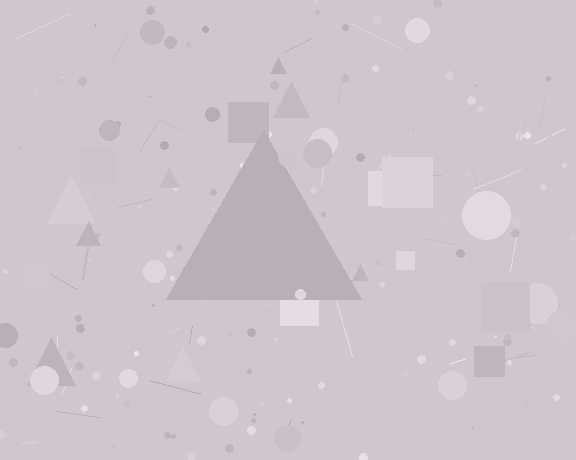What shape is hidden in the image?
A triangle is hidden in the image.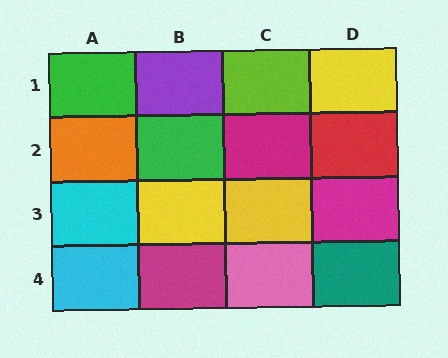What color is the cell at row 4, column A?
Cyan.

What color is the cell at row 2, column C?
Magenta.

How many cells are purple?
1 cell is purple.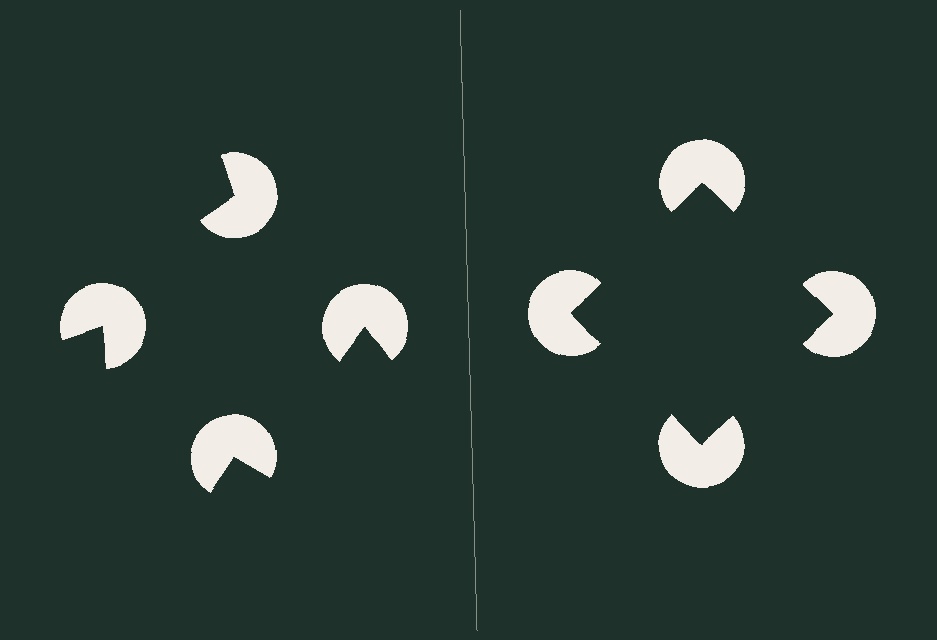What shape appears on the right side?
An illusory square.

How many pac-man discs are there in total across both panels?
8 — 4 on each side.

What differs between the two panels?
The pac-man discs are positioned identically on both sides; only the wedge orientations differ. On the right they align to a square; on the left they are misaligned.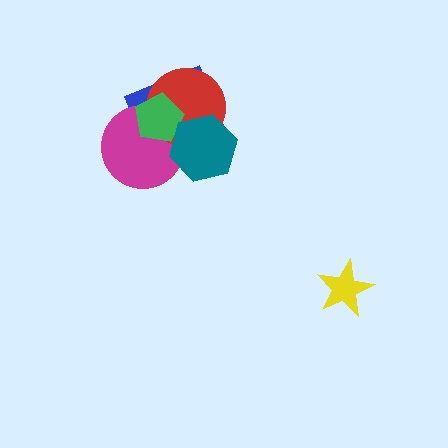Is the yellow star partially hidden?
No, no other shape covers it.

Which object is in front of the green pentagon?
The teal hexagon is in front of the green pentagon.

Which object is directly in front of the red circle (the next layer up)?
The green pentagon is directly in front of the red circle.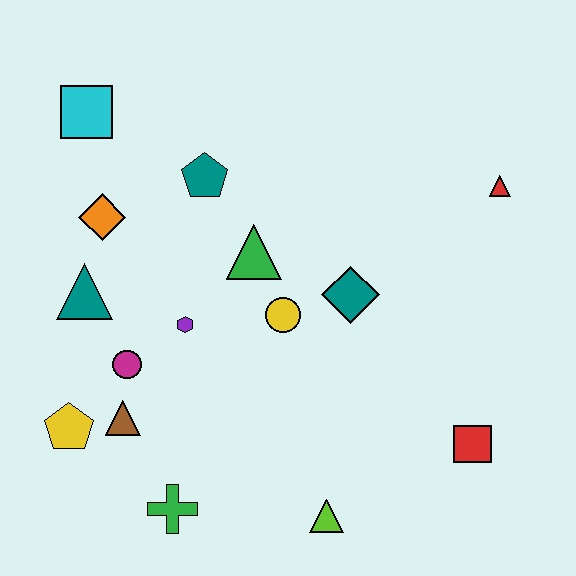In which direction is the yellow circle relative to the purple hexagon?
The yellow circle is to the right of the purple hexagon.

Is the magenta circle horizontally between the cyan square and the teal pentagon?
Yes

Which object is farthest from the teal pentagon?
The red square is farthest from the teal pentagon.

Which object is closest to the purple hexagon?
The magenta circle is closest to the purple hexagon.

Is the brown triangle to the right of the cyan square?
Yes